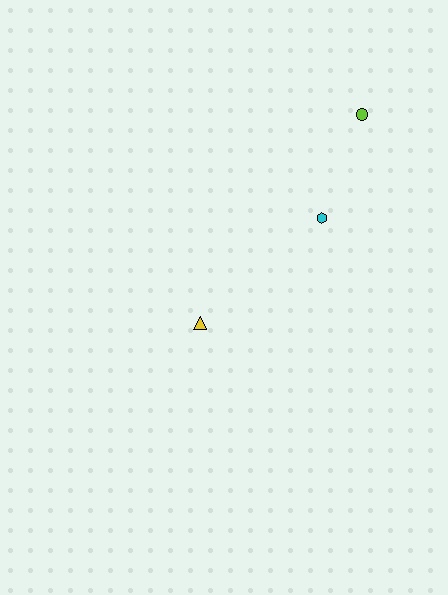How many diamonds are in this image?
There are no diamonds.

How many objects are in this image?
There are 3 objects.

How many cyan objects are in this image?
There is 1 cyan object.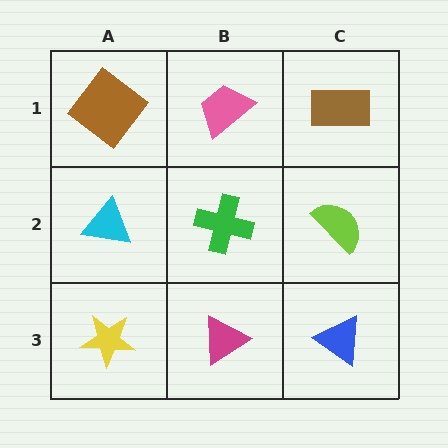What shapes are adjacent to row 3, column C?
A lime semicircle (row 2, column C), a magenta triangle (row 3, column B).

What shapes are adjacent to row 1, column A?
A cyan triangle (row 2, column A), a pink trapezoid (row 1, column B).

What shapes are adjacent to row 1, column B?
A green cross (row 2, column B), a brown diamond (row 1, column A), a brown rectangle (row 1, column C).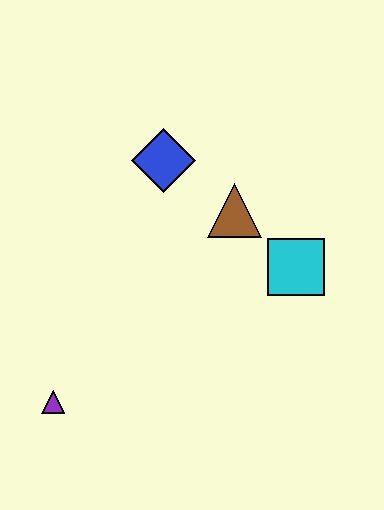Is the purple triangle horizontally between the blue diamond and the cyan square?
No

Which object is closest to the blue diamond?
The brown triangle is closest to the blue diamond.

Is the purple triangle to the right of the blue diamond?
No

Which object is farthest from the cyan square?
The purple triangle is farthest from the cyan square.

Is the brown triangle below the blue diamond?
Yes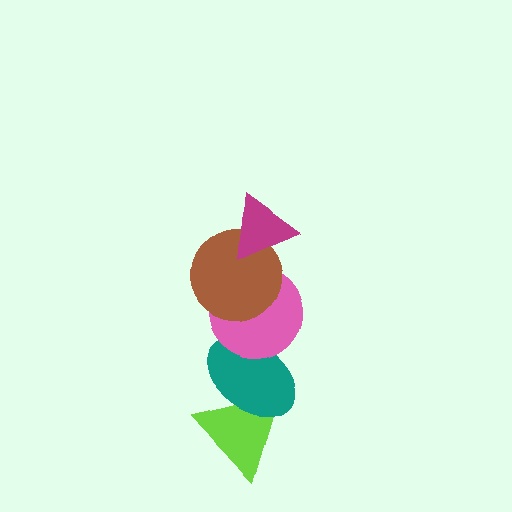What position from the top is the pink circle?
The pink circle is 3rd from the top.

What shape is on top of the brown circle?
The magenta triangle is on top of the brown circle.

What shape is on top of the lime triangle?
The teal ellipse is on top of the lime triangle.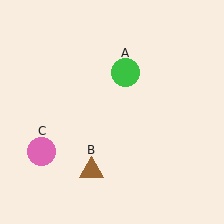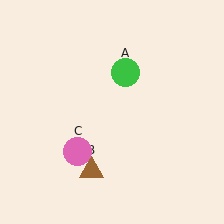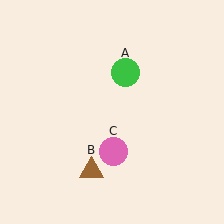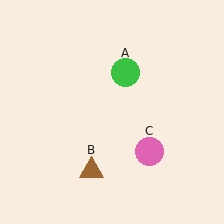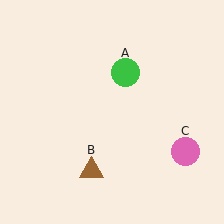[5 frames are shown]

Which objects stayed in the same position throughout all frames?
Green circle (object A) and brown triangle (object B) remained stationary.